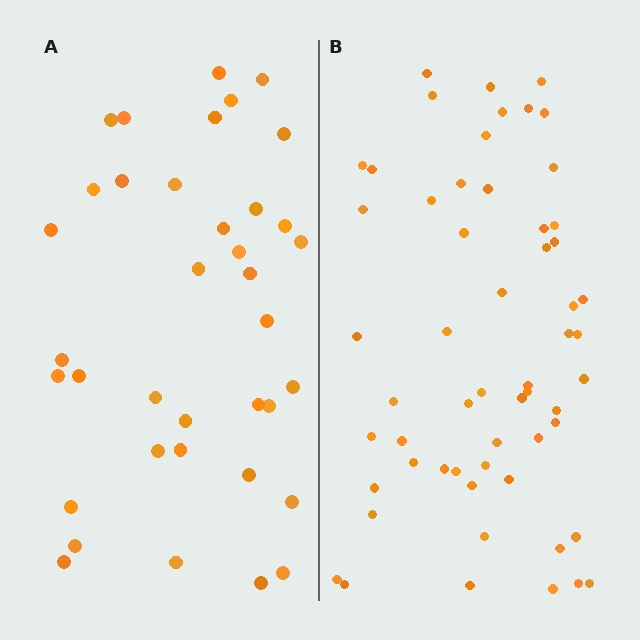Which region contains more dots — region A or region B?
Region B (the right region) has more dots.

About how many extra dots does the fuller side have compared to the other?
Region B has approximately 20 more dots than region A.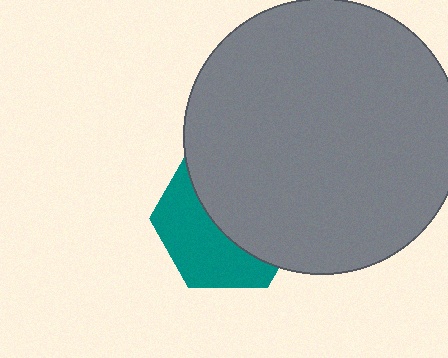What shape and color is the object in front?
The object in front is a gray circle.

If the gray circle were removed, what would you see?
You would see the complete teal hexagon.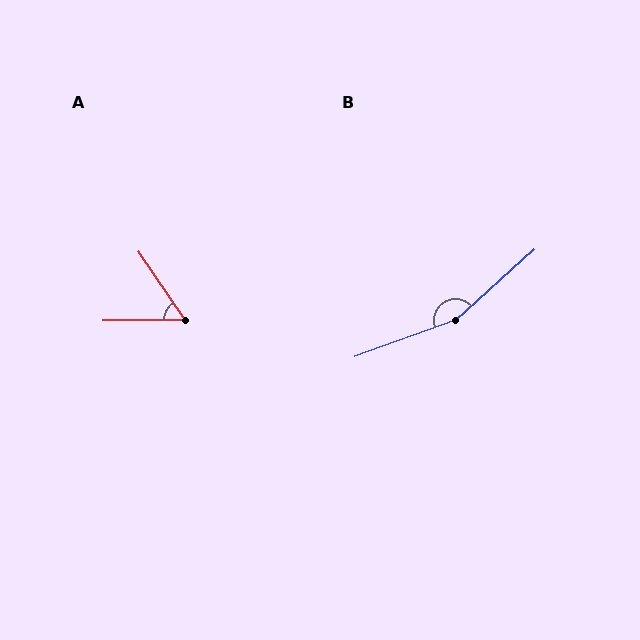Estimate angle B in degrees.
Approximately 158 degrees.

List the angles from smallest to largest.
A (56°), B (158°).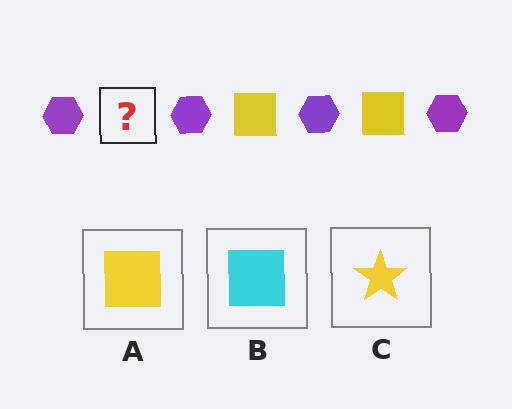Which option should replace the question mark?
Option A.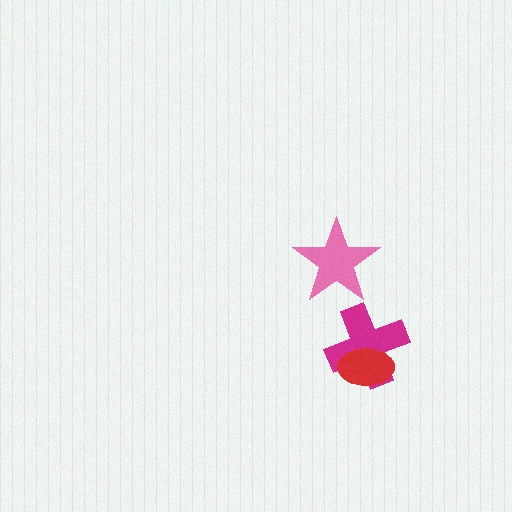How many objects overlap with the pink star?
0 objects overlap with the pink star.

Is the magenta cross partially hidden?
Yes, it is partially covered by another shape.